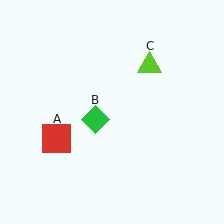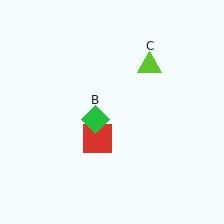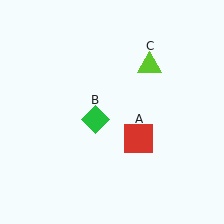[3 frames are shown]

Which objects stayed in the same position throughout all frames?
Green diamond (object B) and lime triangle (object C) remained stationary.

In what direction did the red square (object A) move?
The red square (object A) moved right.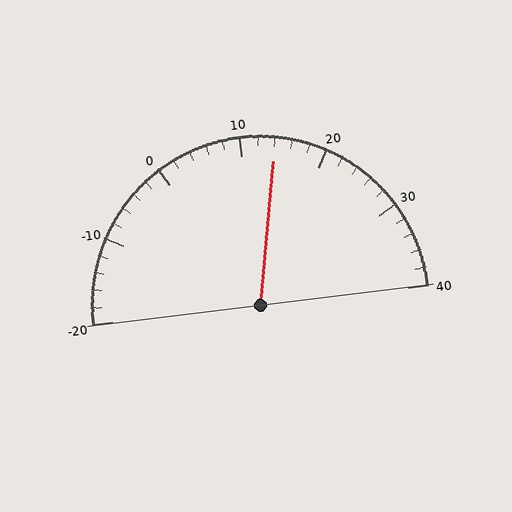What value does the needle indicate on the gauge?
The needle indicates approximately 14.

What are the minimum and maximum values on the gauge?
The gauge ranges from -20 to 40.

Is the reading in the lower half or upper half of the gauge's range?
The reading is in the upper half of the range (-20 to 40).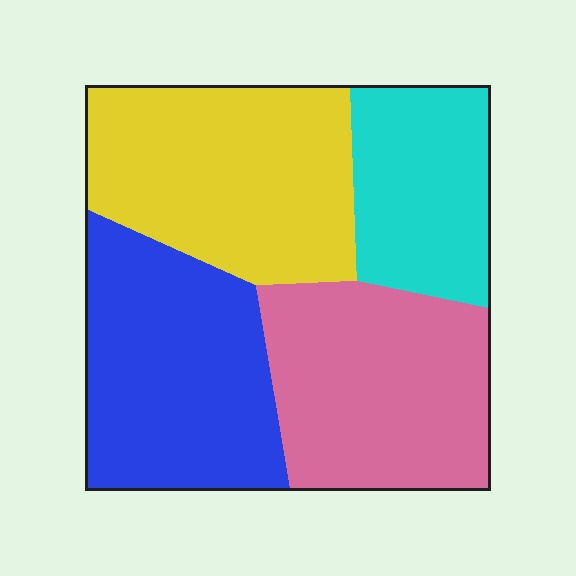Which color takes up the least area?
Cyan, at roughly 15%.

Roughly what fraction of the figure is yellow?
Yellow covers around 30% of the figure.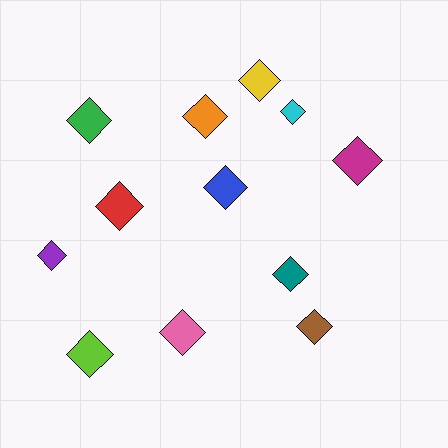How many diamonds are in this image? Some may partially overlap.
There are 12 diamonds.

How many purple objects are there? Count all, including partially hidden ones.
There is 1 purple object.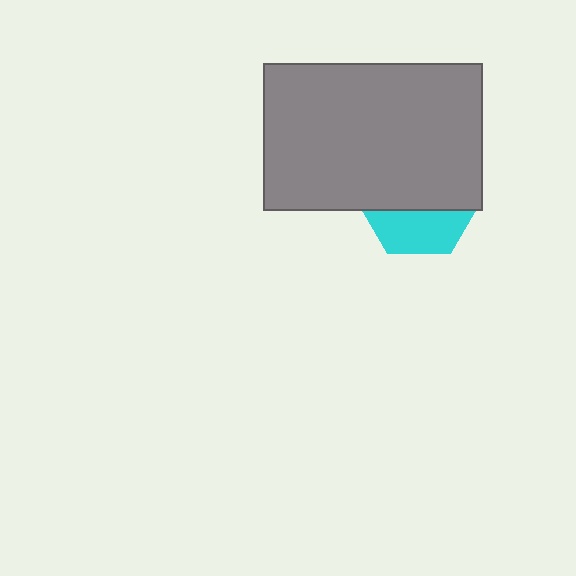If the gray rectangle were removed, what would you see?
You would see the complete cyan hexagon.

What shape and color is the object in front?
The object in front is a gray rectangle.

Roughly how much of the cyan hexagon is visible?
A small part of it is visible (roughly 36%).